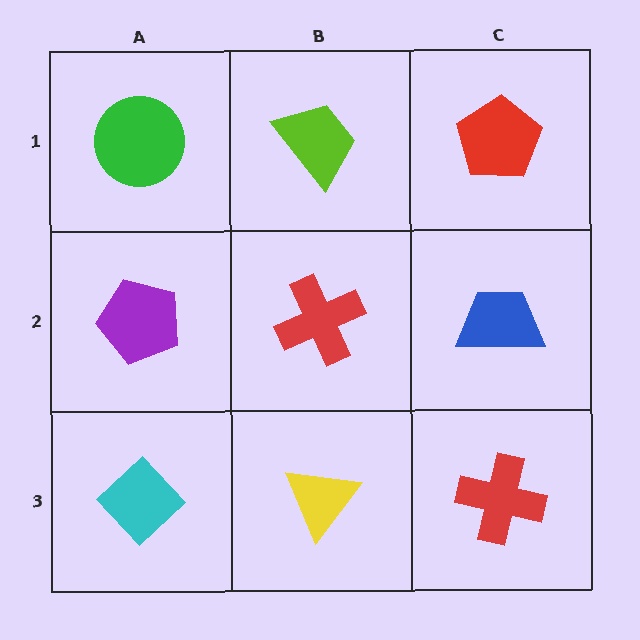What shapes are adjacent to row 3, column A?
A purple pentagon (row 2, column A), a yellow triangle (row 3, column B).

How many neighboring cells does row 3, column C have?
2.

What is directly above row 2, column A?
A green circle.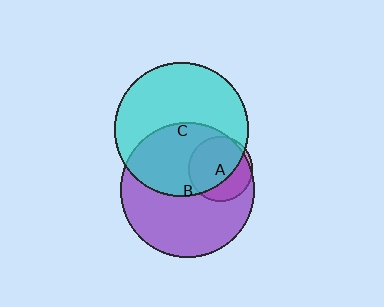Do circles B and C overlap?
Yes.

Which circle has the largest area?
Circle B (purple).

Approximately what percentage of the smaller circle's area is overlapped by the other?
Approximately 45%.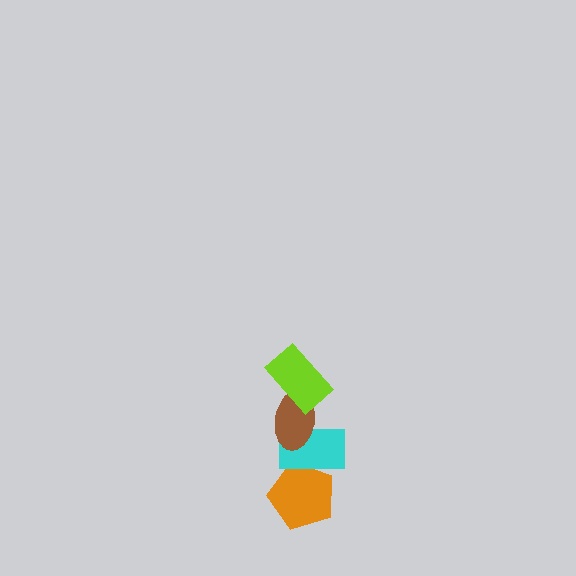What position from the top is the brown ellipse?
The brown ellipse is 2nd from the top.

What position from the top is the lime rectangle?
The lime rectangle is 1st from the top.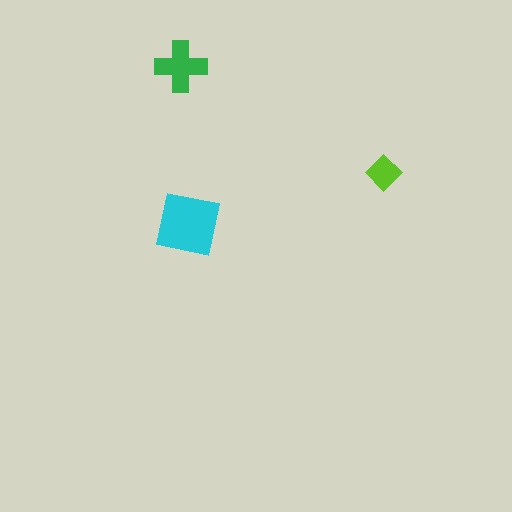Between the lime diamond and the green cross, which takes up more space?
The green cross.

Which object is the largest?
The cyan square.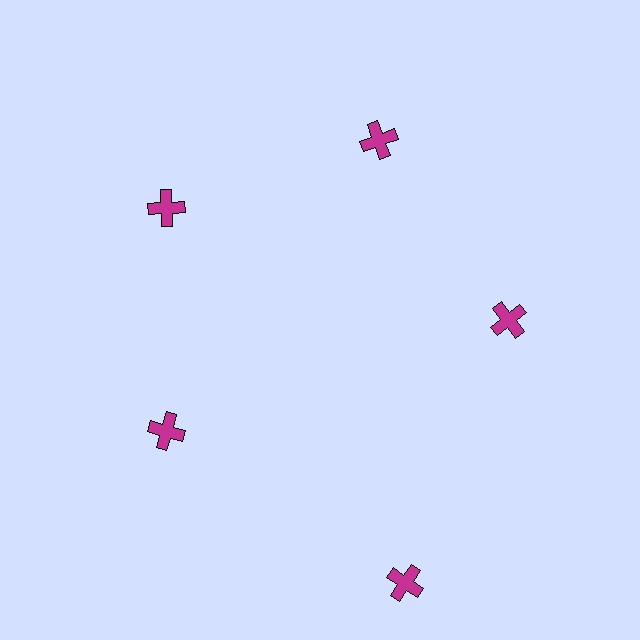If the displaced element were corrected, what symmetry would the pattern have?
It would have 5-fold rotational symmetry — the pattern would map onto itself every 72 degrees.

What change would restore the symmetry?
The symmetry would be restored by moving it inward, back onto the ring so that all 5 crosses sit at equal angles and equal distance from the center.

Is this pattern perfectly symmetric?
No. The 5 magenta crosses are arranged in a ring, but one element near the 5 o'clock position is pushed outward from the center, breaking the 5-fold rotational symmetry.